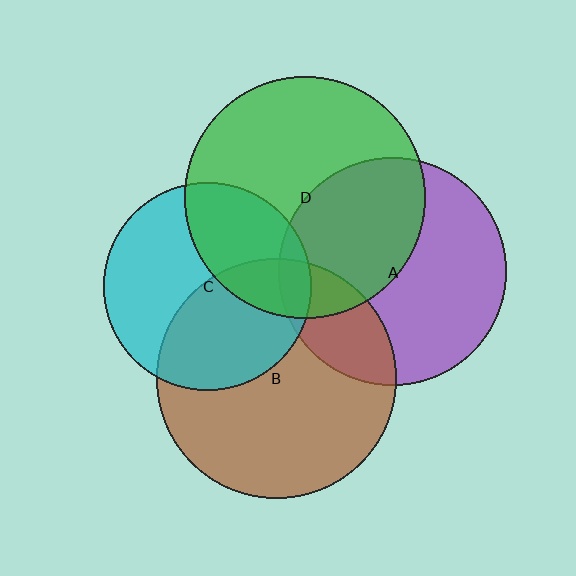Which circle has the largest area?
Circle D (green).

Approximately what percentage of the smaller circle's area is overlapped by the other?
Approximately 20%.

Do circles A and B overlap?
Yes.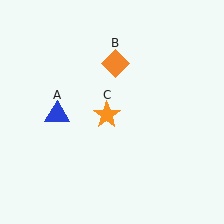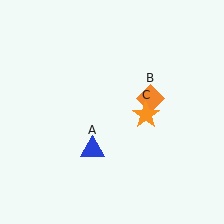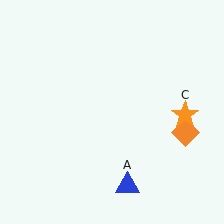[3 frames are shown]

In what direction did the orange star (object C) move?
The orange star (object C) moved right.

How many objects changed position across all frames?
3 objects changed position: blue triangle (object A), orange diamond (object B), orange star (object C).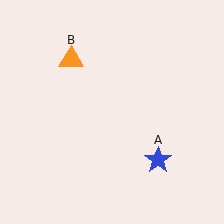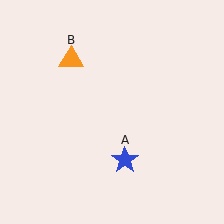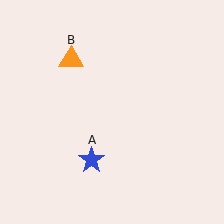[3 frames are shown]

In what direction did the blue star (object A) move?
The blue star (object A) moved left.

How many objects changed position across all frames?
1 object changed position: blue star (object A).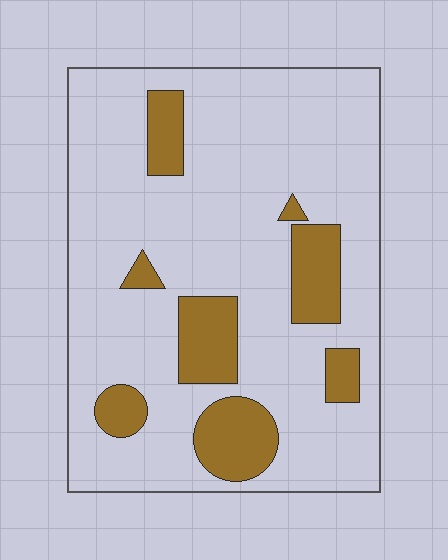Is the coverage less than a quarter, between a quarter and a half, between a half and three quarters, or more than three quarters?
Less than a quarter.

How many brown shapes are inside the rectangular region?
8.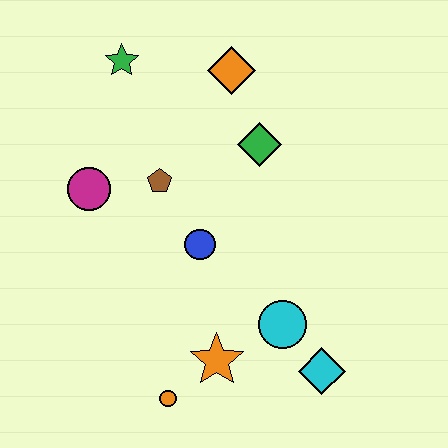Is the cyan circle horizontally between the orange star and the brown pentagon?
No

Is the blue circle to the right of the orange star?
No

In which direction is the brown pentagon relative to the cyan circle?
The brown pentagon is above the cyan circle.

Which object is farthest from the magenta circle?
The cyan diamond is farthest from the magenta circle.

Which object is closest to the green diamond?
The orange diamond is closest to the green diamond.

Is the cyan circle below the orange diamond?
Yes